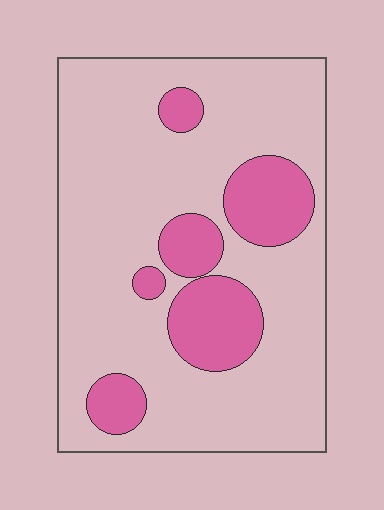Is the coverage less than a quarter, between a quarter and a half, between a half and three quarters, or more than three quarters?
Less than a quarter.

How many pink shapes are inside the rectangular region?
6.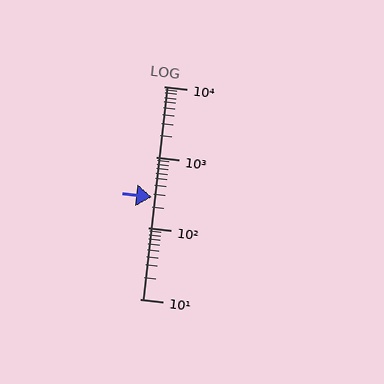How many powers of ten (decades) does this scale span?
The scale spans 3 decades, from 10 to 10000.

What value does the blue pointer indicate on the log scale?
The pointer indicates approximately 270.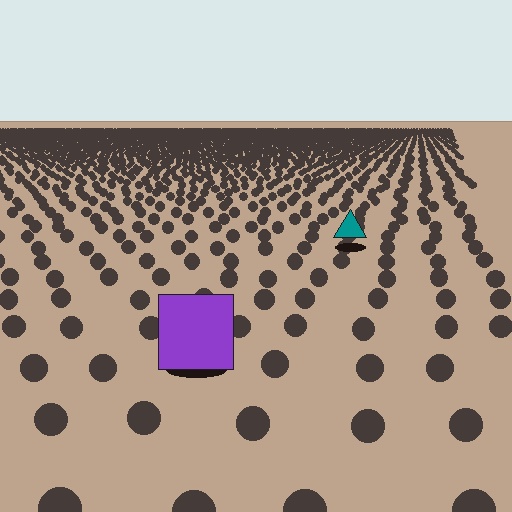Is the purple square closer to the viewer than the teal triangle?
Yes. The purple square is closer — you can tell from the texture gradient: the ground texture is coarser near it.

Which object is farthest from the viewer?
The teal triangle is farthest from the viewer. It appears smaller and the ground texture around it is denser.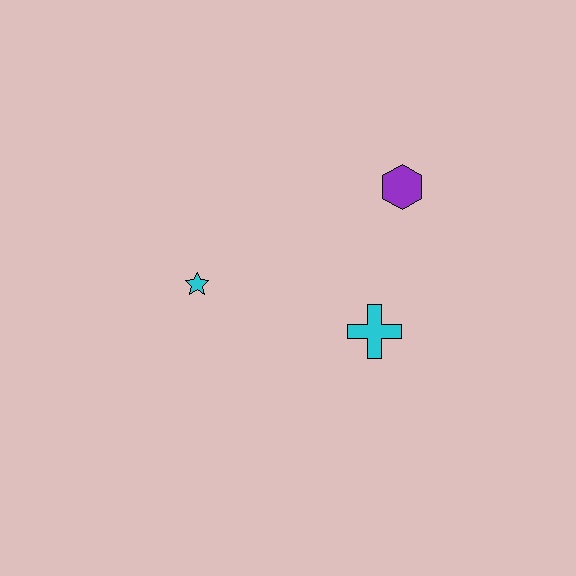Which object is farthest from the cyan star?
The purple hexagon is farthest from the cyan star.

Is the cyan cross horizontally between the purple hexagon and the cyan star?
Yes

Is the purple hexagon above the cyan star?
Yes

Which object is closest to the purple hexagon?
The cyan cross is closest to the purple hexagon.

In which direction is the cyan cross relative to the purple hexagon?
The cyan cross is below the purple hexagon.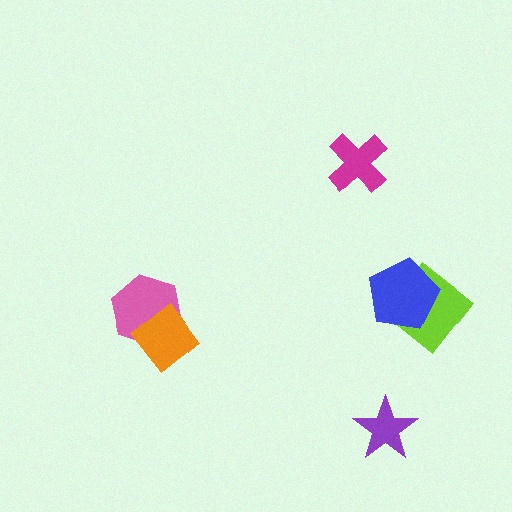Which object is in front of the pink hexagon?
The orange diamond is in front of the pink hexagon.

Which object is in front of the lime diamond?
The blue pentagon is in front of the lime diamond.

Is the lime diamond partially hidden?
Yes, it is partially covered by another shape.